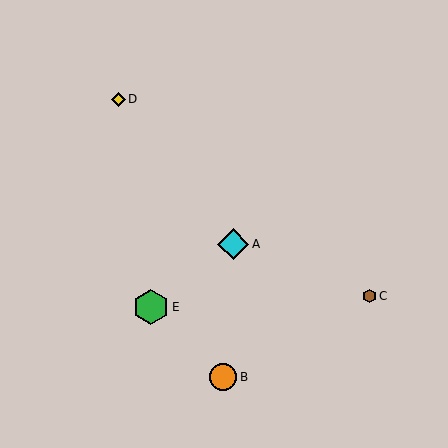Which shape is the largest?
The green hexagon (labeled E) is the largest.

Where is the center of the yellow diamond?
The center of the yellow diamond is at (118, 99).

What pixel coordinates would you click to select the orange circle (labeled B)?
Click at (223, 377) to select the orange circle B.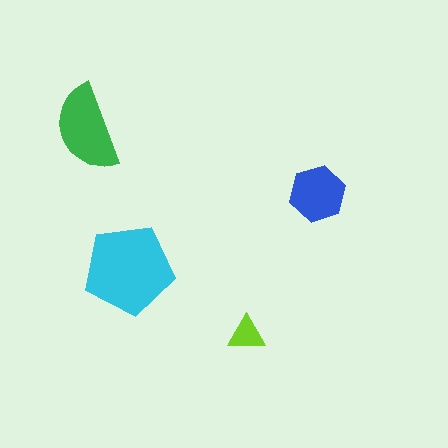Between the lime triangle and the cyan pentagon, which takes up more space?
The cyan pentagon.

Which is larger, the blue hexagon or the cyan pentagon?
The cyan pentagon.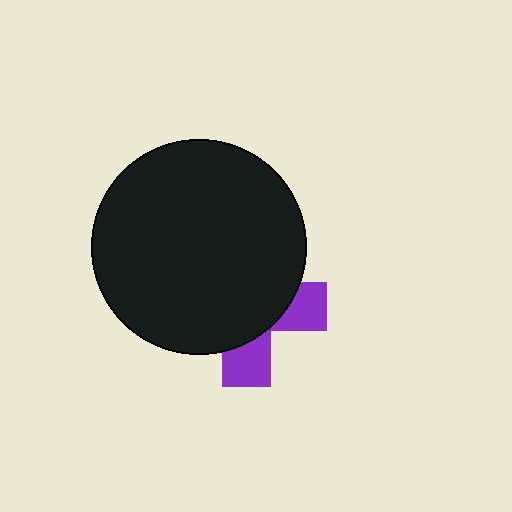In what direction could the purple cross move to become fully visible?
The purple cross could move toward the lower-right. That would shift it out from behind the black circle entirely.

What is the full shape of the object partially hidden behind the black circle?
The partially hidden object is a purple cross.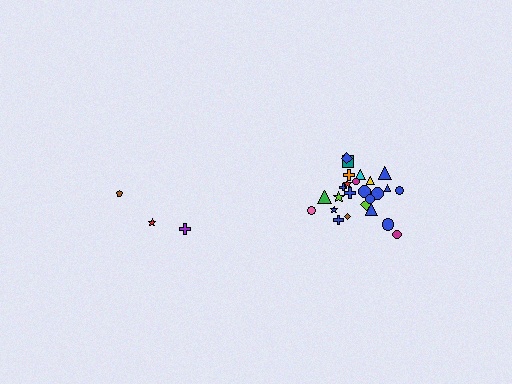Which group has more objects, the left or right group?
The right group.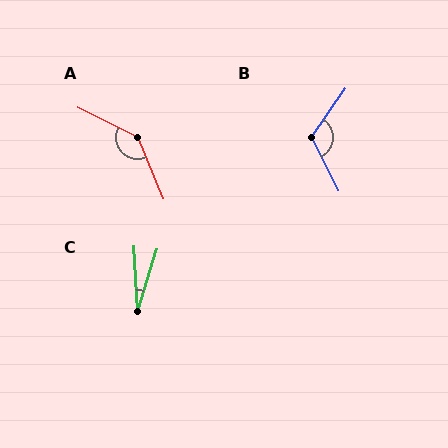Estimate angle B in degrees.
Approximately 119 degrees.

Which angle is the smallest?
C, at approximately 20 degrees.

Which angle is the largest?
A, at approximately 139 degrees.